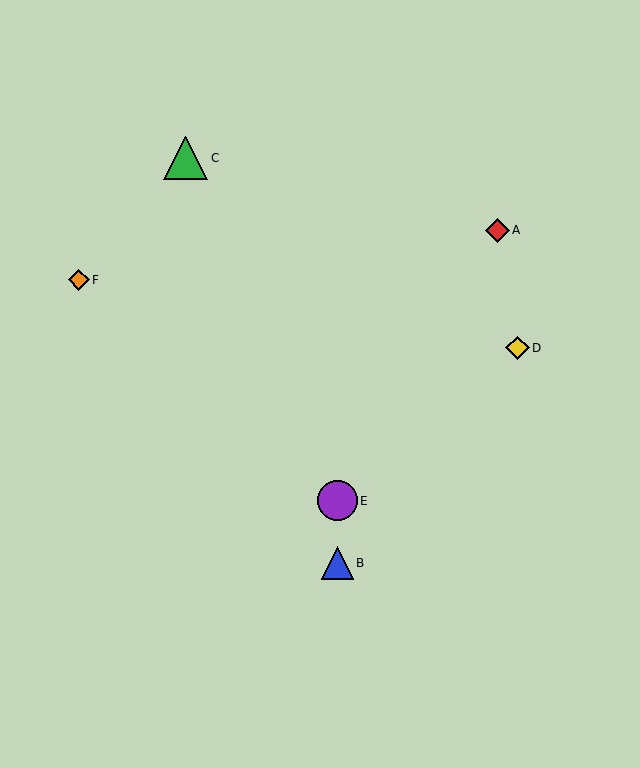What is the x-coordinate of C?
Object C is at x≈186.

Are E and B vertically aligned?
Yes, both are at x≈337.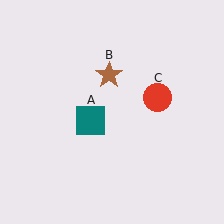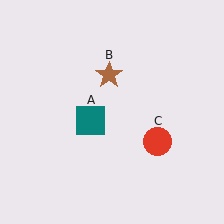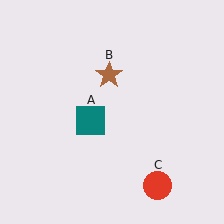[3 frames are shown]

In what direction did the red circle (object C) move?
The red circle (object C) moved down.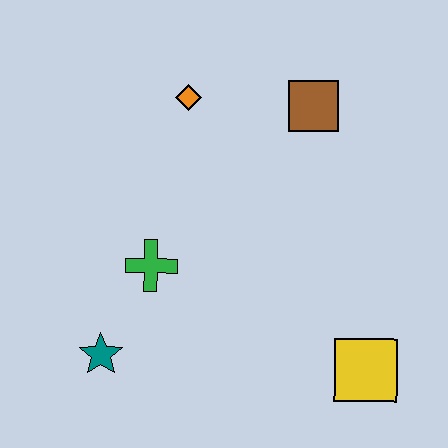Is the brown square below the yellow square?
No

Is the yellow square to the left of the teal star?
No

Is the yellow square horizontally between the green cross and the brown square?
No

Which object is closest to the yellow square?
The green cross is closest to the yellow square.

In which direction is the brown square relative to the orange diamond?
The brown square is to the right of the orange diamond.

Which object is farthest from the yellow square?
The orange diamond is farthest from the yellow square.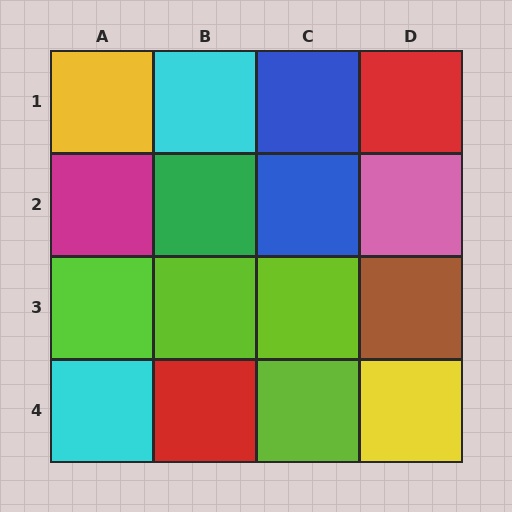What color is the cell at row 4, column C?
Lime.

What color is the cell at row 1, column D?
Red.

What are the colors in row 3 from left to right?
Lime, lime, lime, brown.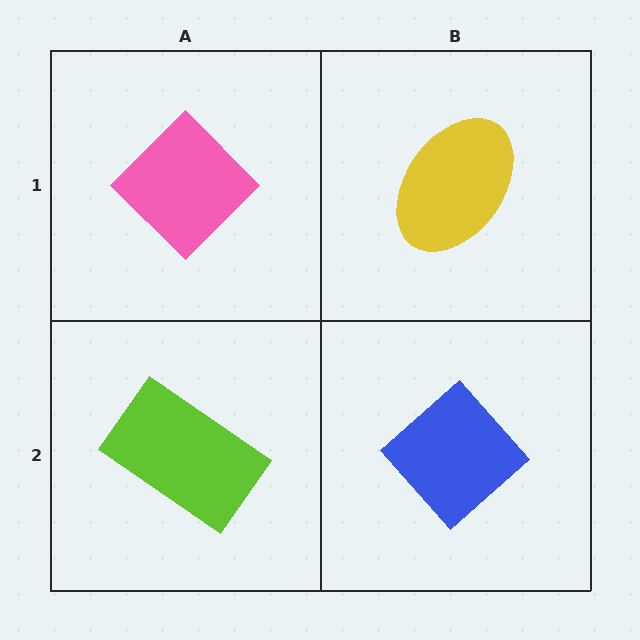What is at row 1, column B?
A yellow ellipse.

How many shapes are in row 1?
2 shapes.